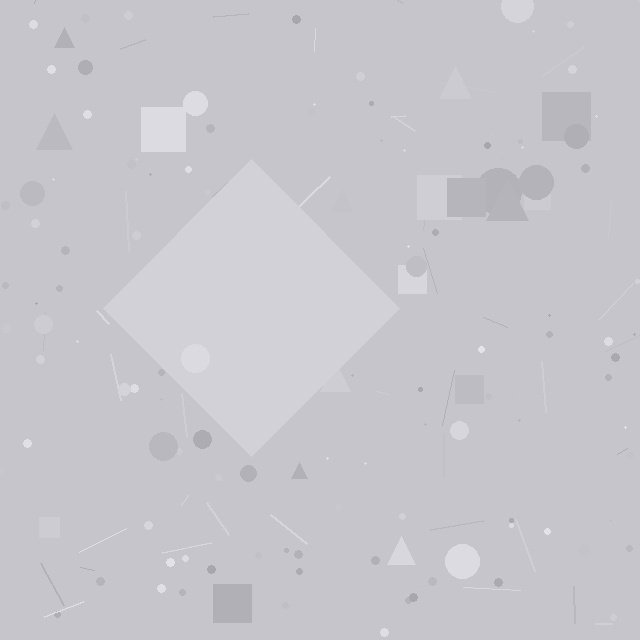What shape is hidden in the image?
A diamond is hidden in the image.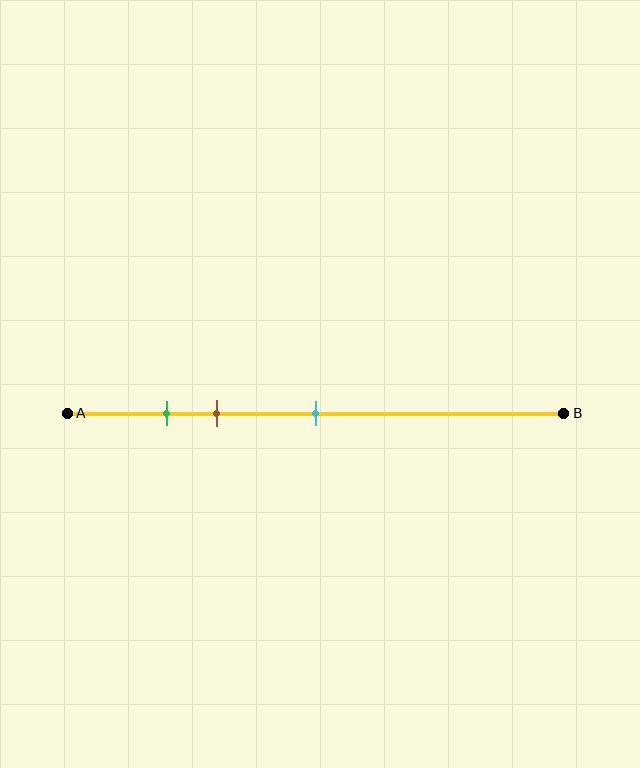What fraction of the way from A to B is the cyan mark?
The cyan mark is approximately 50% (0.5) of the way from A to B.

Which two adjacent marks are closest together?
The green and brown marks are the closest adjacent pair.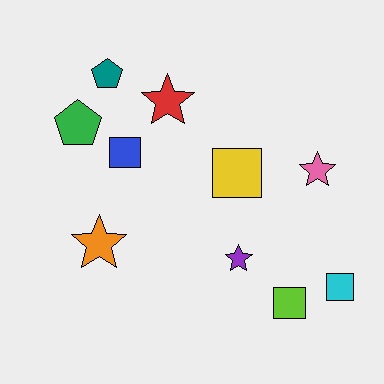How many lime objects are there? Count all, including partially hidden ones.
There is 1 lime object.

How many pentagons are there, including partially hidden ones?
There are 2 pentagons.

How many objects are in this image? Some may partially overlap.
There are 10 objects.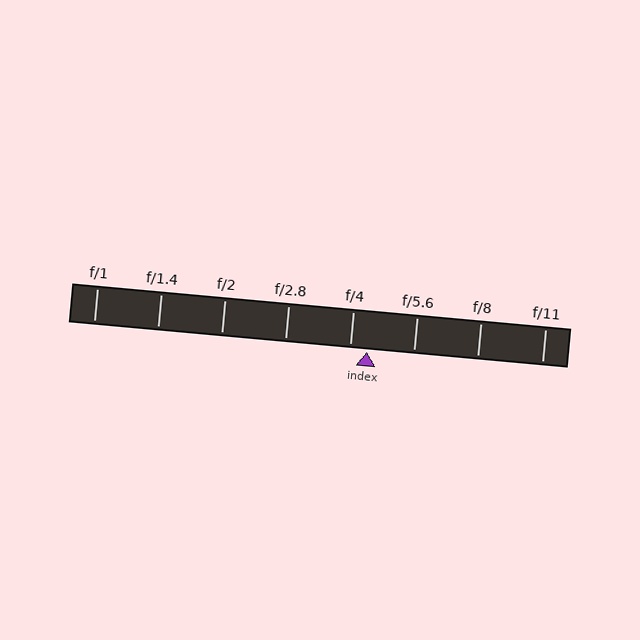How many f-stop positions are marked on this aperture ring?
There are 8 f-stop positions marked.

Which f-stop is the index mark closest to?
The index mark is closest to f/4.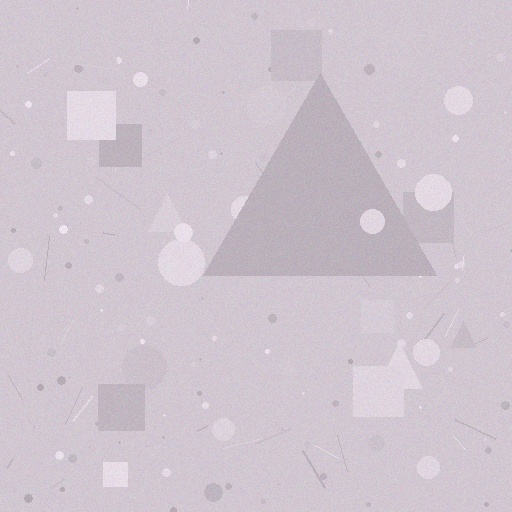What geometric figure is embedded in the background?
A triangle is embedded in the background.